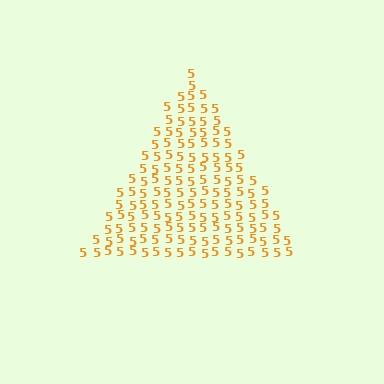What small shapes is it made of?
It is made of small digit 5's.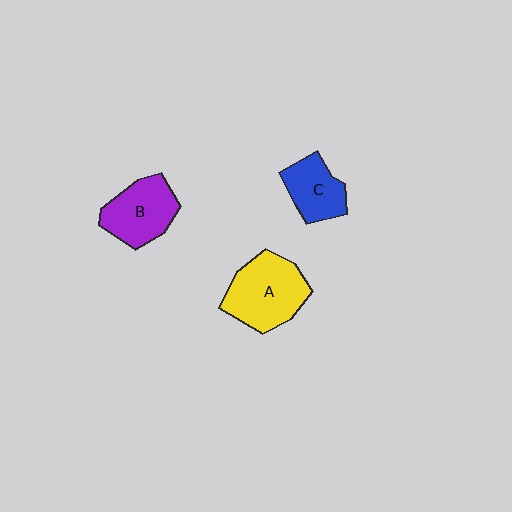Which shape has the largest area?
Shape A (yellow).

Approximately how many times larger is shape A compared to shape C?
Approximately 1.6 times.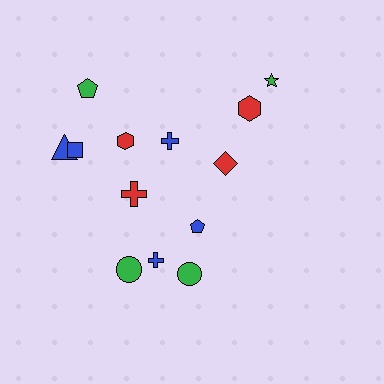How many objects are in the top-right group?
There are 3 objects.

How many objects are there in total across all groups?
There are 13 objects.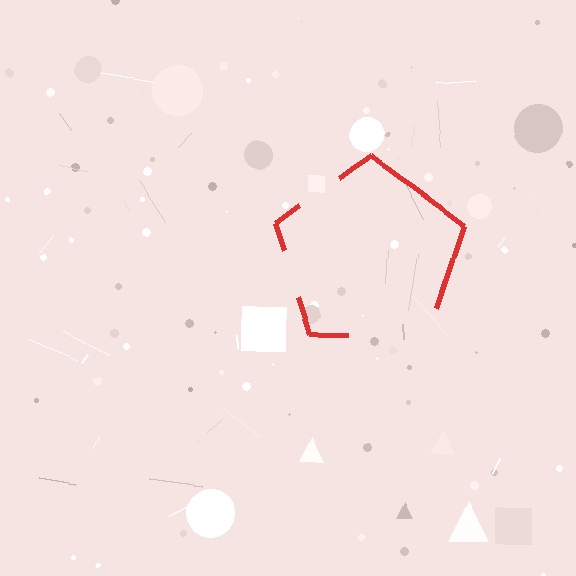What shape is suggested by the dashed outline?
The dashed outline suggests a pentagon.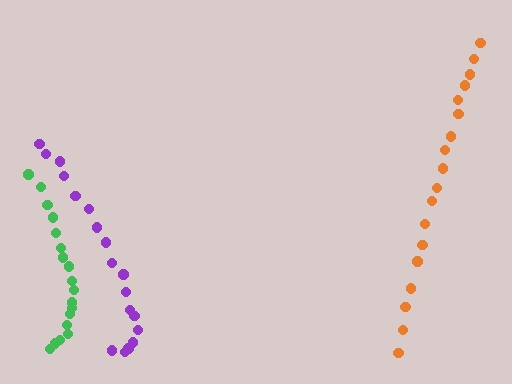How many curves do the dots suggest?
There are 3 distinct paths.